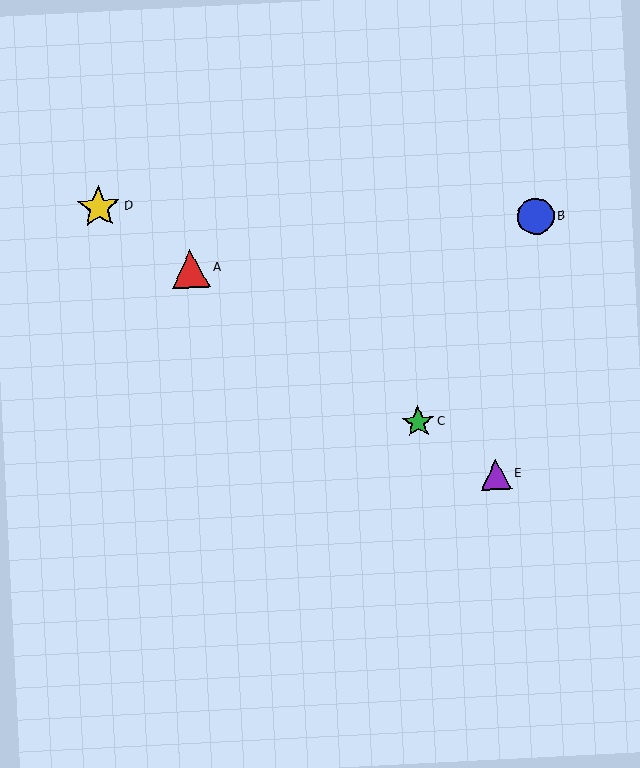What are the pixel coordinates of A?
Object A is at (190, 269).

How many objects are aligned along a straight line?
4 objects (A, C, D, E) are aligned along a straight line.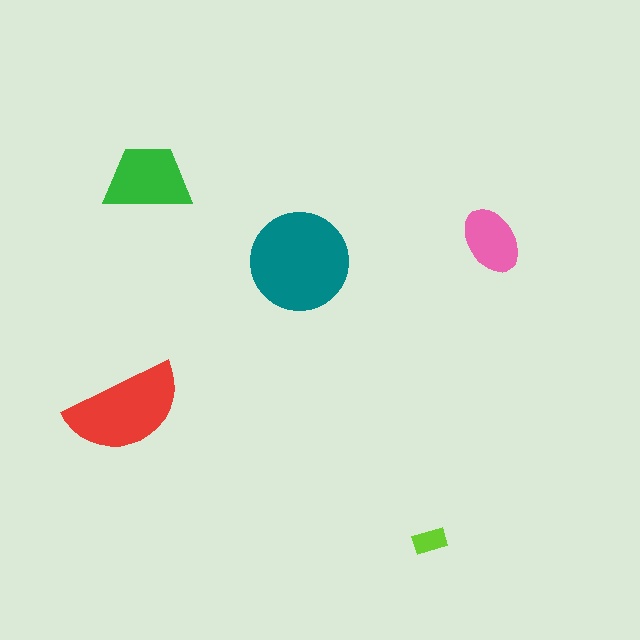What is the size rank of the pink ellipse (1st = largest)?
4th.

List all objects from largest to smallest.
The teal circle, the red semicircle, the green trapezoid, the pink ellipse, the lime rectangle.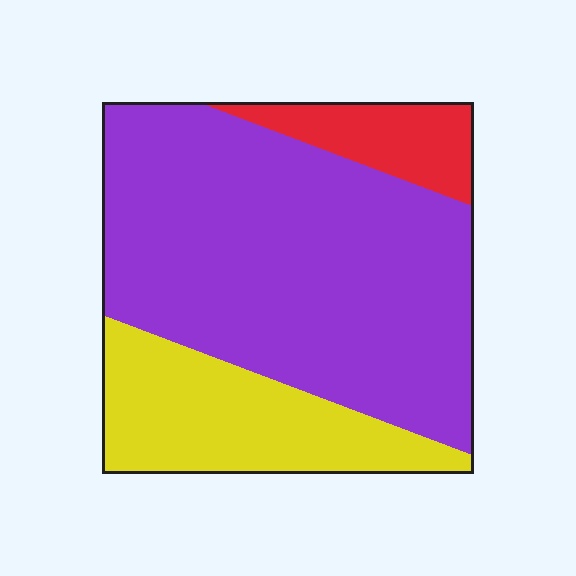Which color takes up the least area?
Red, at roughly 10%.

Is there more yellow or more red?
Yellow.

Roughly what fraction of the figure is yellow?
Yellow takes up about one quarter (1/4) of the figure.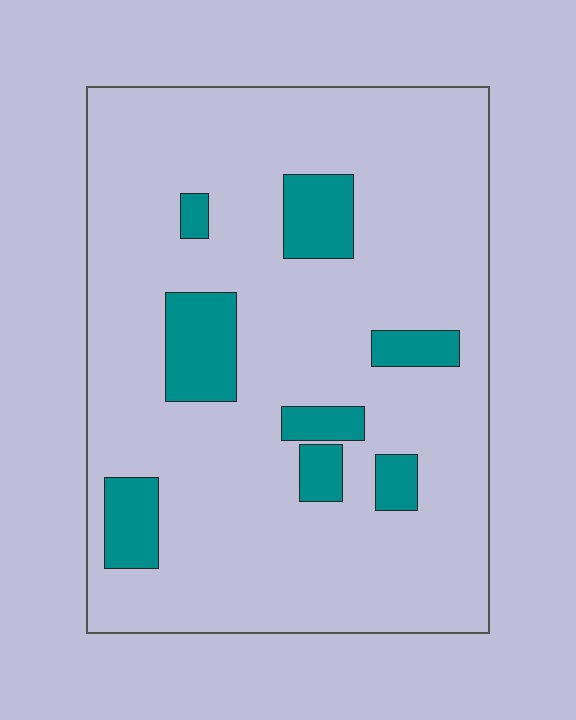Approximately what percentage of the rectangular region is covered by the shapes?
Approximately 15%.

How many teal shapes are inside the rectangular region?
8.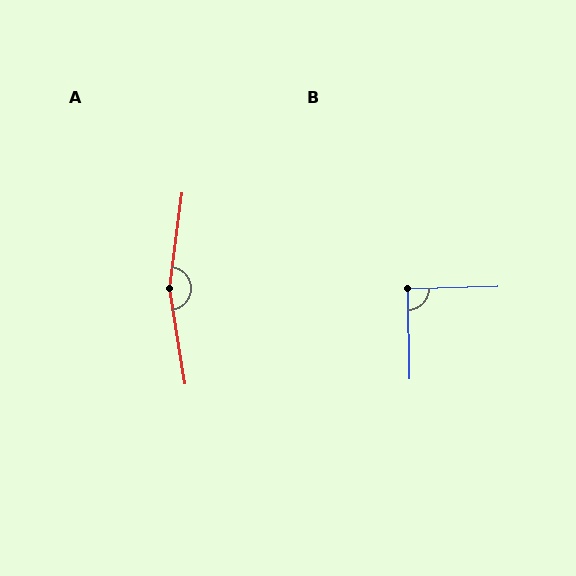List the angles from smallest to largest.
B (91°), A (163°).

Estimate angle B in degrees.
Approximately 91 degrees.